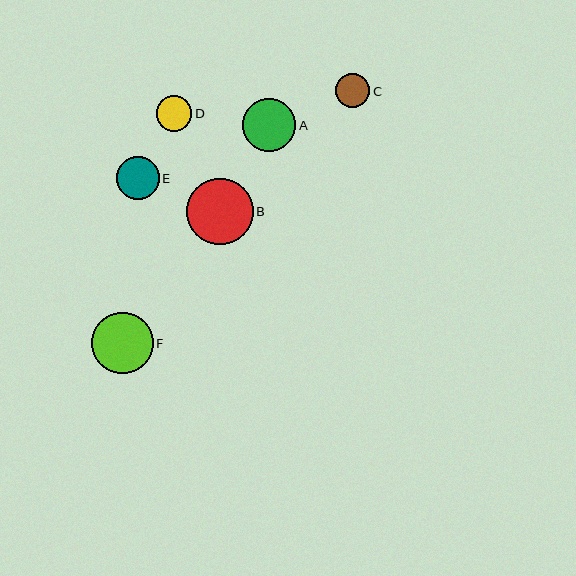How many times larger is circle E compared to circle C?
Circle E is approximately 1.3 times the size of circle C.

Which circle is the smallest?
Circle C is the smallest with a size of approximately 34 pixels.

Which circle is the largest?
Circle B is the largest with a size of approximately 67 pixels.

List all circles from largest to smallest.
From largest to smallest: B, F, A, E, D, C.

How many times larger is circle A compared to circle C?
Circle A is approximately 1.6 times the size of circle C.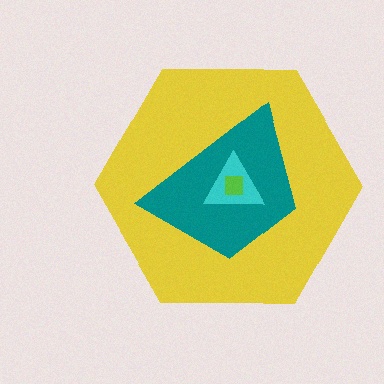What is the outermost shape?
The yellow hexagon.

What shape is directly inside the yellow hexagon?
The teal trapezoid.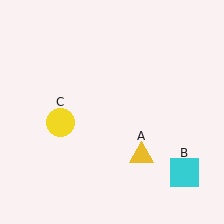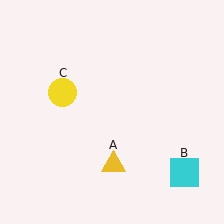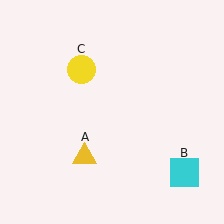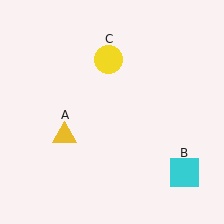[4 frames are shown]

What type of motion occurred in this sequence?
The yellow triangle (object A), yellow circle (object C) rotated clockwise around the center of the scene.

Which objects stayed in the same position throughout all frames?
Cyan square (object B) remained stationary.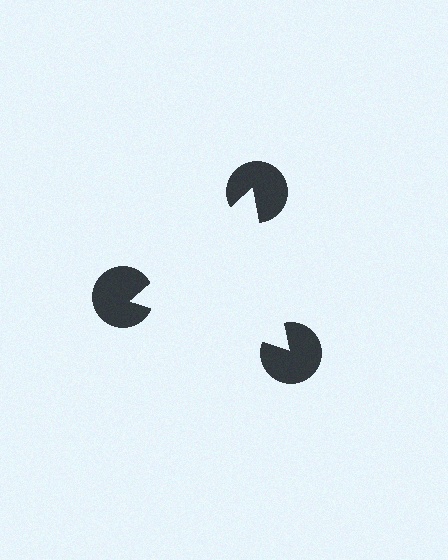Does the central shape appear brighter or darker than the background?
It typically appears slightly brighter than the background, even though no actual brightness change is drawn.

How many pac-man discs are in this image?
There are 3 — one at each vertex of the illusory triangle.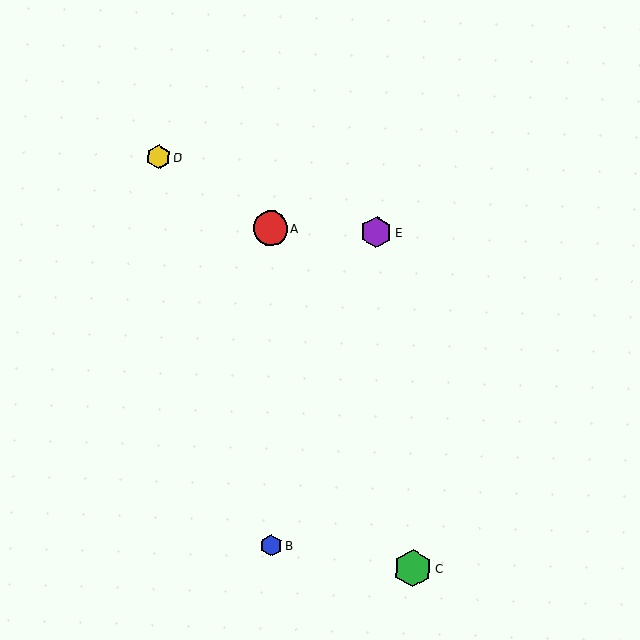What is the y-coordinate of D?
Object D is at y≈157.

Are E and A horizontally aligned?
Yes, both are at y≈232.